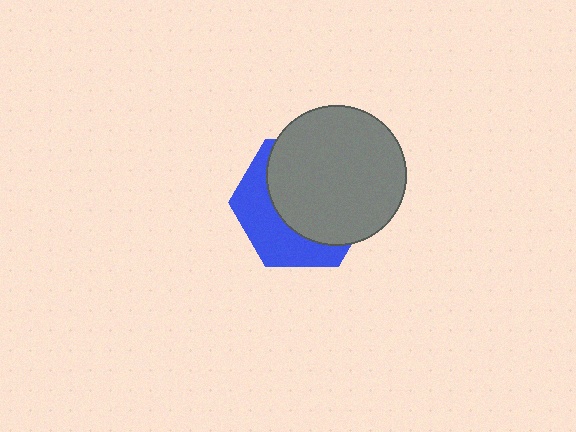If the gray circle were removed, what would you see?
You would see the complete blue hexagon.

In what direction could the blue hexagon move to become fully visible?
The blue hexagon could move toward the lower-left. That would shift it out from behind the gray circle entirely.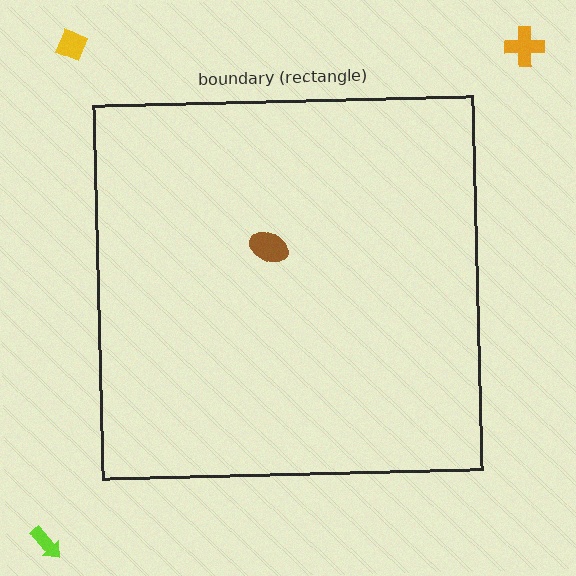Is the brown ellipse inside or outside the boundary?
Inside.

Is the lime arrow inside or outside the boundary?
Outside.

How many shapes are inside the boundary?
1 inside, 3 outside.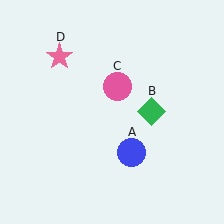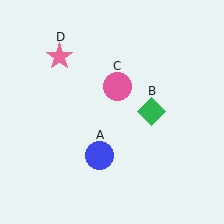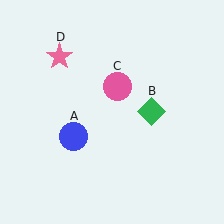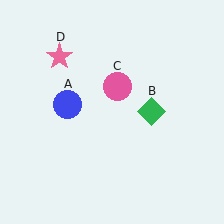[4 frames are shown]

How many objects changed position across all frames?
1 object changed position: blue circle (object A).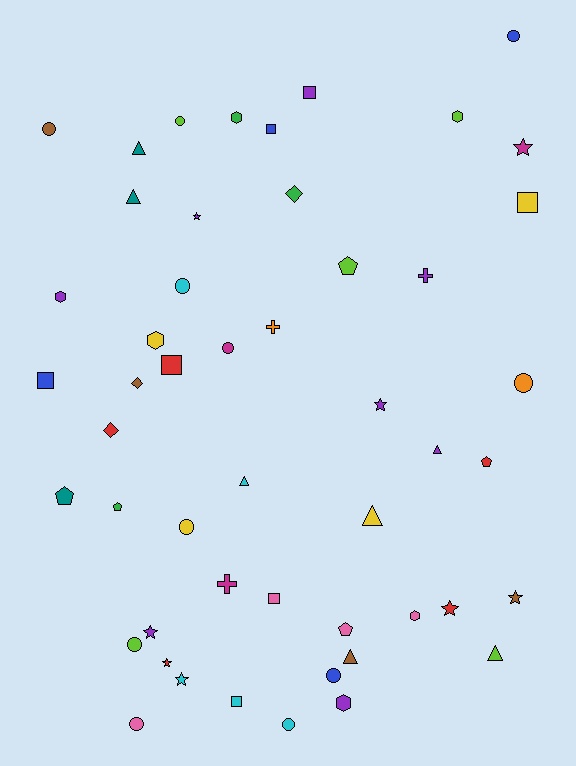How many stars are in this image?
There are 8 stars.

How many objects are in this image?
There are 50 objects.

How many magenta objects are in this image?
There are 3 magenta objects.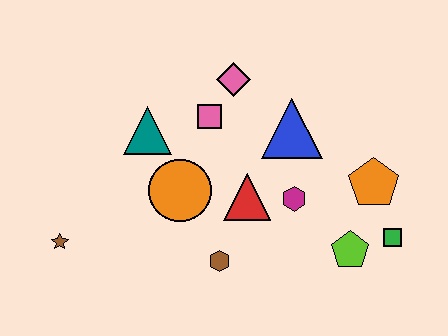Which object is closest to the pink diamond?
The pink square is closest to the pink diamond.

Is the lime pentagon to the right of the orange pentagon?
No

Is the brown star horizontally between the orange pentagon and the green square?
No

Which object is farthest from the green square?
The brown star is farthest from the green square.